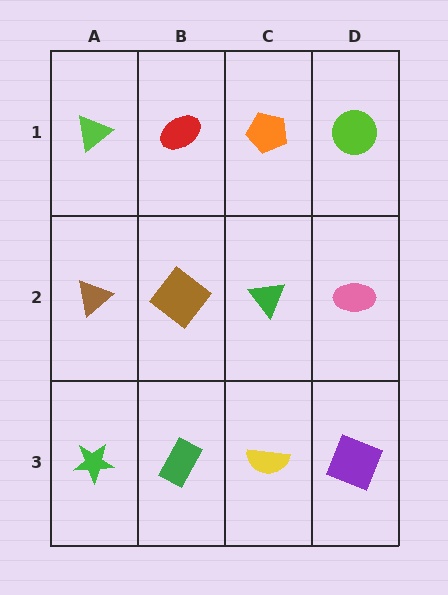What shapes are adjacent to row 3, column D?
A pink ellipse (row 2, column D), a yellow semicircle (row 3, column C).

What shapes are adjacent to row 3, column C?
A green triangle (row 2, column C), a green rectangle (row 3, column B), a purple square (row 3, column D).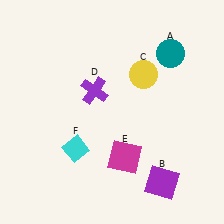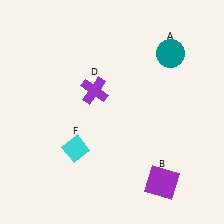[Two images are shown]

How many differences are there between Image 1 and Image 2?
There are 2 differences between the two images.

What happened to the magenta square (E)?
The magenta square (E) was removed in Image 2. It was in the bottom-right area of Image 1.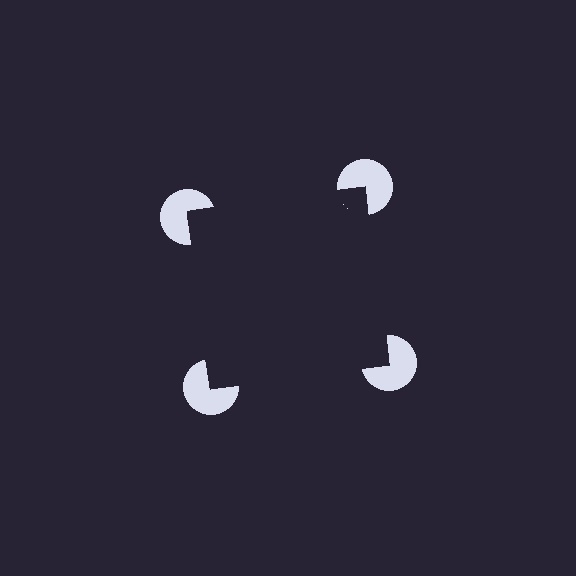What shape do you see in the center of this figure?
An illusory square — its edges are inferred from the aligned wedge cuts in the pac-man discs, not physically drawn.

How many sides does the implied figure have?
4 sides.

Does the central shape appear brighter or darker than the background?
It typically appears slightly darker than the background, even though no actual brightness change is drawn.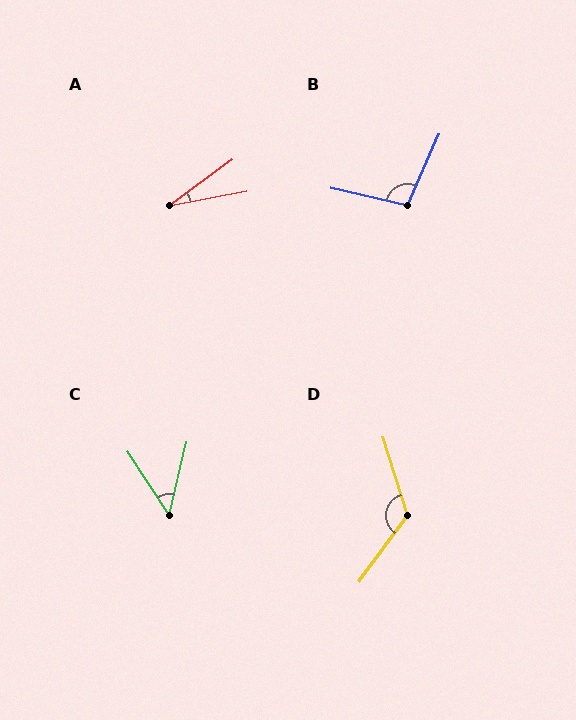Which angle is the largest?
D, at approximately 127 degrees.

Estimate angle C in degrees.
Approximately 47 degrees.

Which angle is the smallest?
A, at approximately 25 degrees.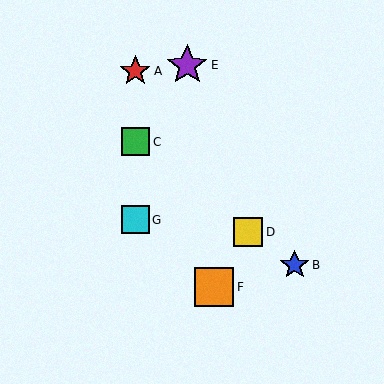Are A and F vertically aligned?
No, A is at x≈135 and F is at x≈214.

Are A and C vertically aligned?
Yes, both are at x≈135.